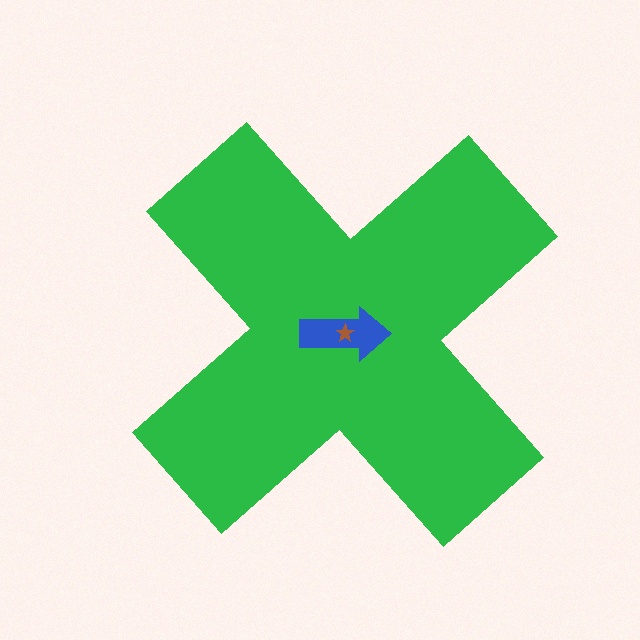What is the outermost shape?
The green cross.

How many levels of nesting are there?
3.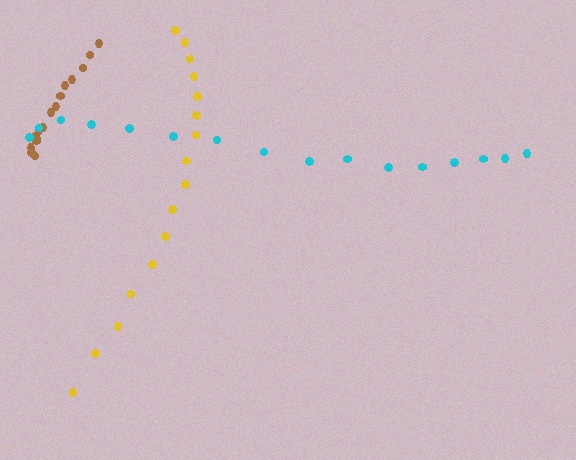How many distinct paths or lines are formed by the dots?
There are 3 distinct paths.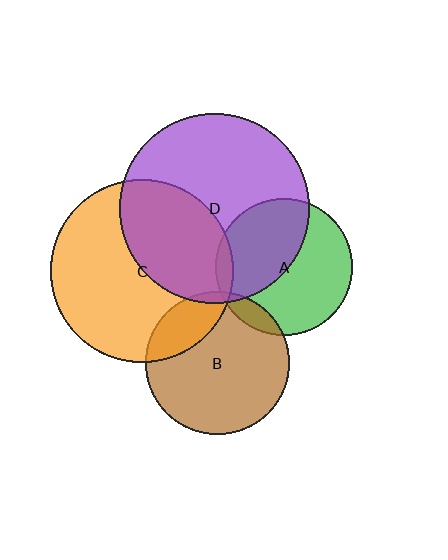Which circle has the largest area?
Circle D (purple).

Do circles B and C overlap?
Yes.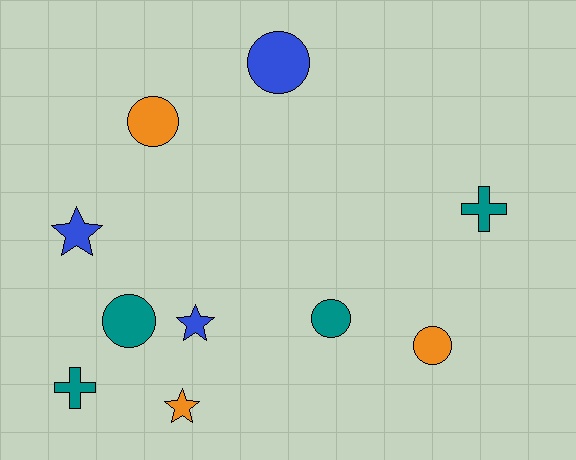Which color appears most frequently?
Teal, with 4 objects.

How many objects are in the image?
There are 10 objects.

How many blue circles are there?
There is 1 blue circle.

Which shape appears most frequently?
Circle, with 5 objects.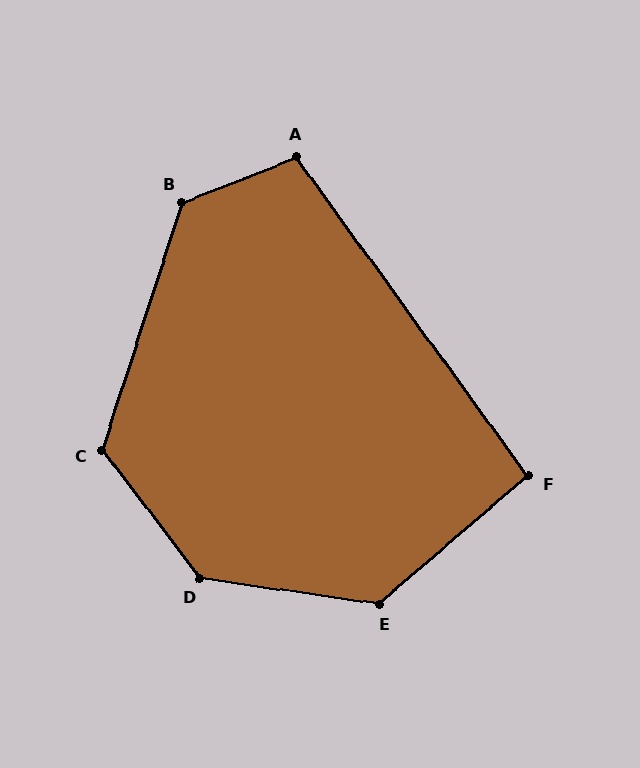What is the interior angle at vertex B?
Approximately 129 degrees (obtuse).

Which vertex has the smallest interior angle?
F, at approximately 95 degrees.